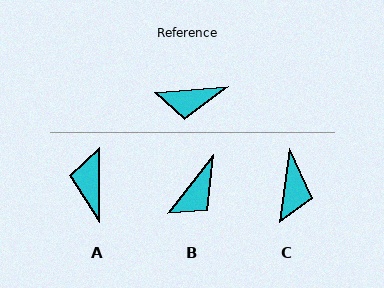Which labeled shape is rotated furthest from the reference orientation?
A, about 95 degrees away.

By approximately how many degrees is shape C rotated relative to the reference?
Approximately 78 degrees counter-clockwise.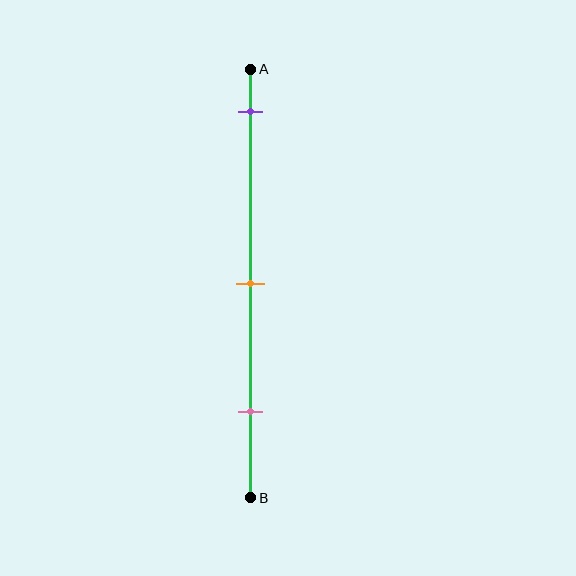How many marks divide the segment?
There are 3 marks dividing the segment.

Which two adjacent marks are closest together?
The orange and pink marks are the closest adjacent pair.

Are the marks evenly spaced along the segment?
Yes, the marks are approximately evenly spaced.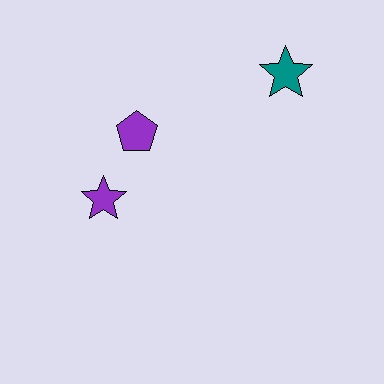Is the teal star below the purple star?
No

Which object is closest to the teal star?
The purple pentagon is closest to the teal star.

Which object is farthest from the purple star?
The teal star is farthest from the purple star.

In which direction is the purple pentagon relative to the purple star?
The purple pentagon is above the purple star.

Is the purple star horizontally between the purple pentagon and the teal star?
No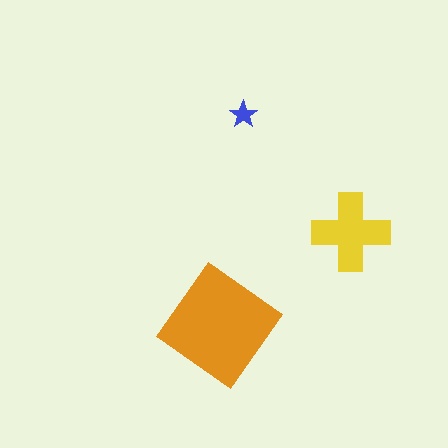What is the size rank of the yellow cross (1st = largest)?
2nd.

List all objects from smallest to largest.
The blue star, the yellow cross, the orange diamond.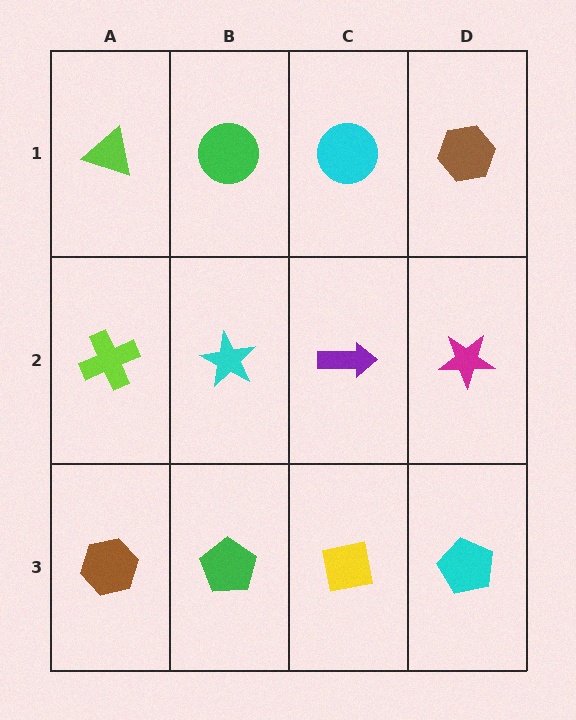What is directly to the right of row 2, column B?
A purple arrow.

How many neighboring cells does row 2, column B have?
4.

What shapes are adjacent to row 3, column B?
A cyan star (row 2, column B), a brown hexagon (row 3, column A), a yellow square (row 3, column C).